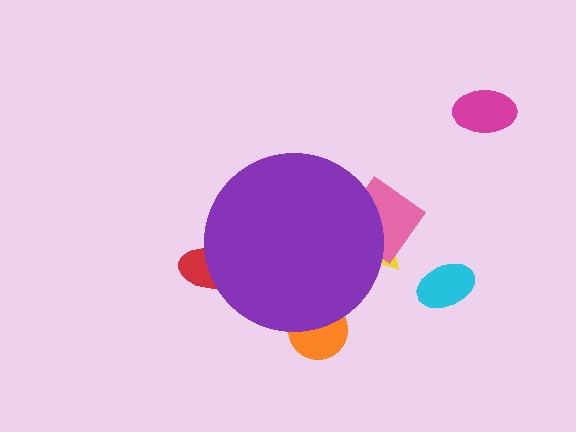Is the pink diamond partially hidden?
Yes, the pink diamond is partially hidden behind the purple circle.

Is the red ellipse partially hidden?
Yes, the red ellipse is partially hidden behind the purple circle.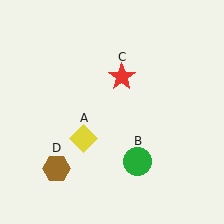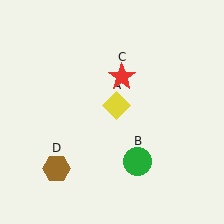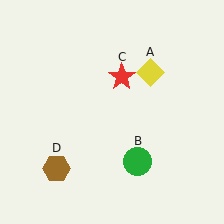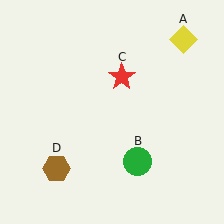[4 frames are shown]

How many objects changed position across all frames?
1 object changed position: yellow diamond (object A).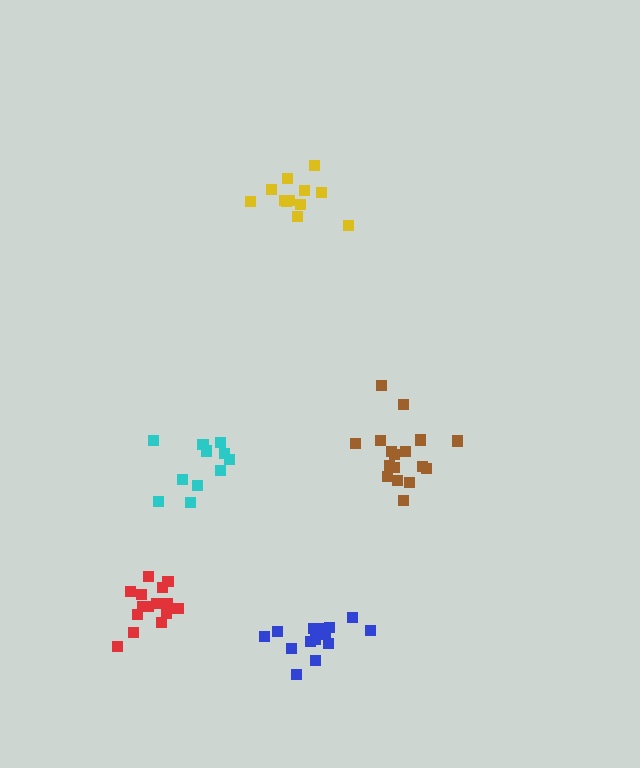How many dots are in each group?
Group 1: 11 dots, Group 2: 14 dots, Group 3: 12 dots, Group 4: 15 dots, Group 5: 17 dots (69 total).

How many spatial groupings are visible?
There are 5 spatial groupings.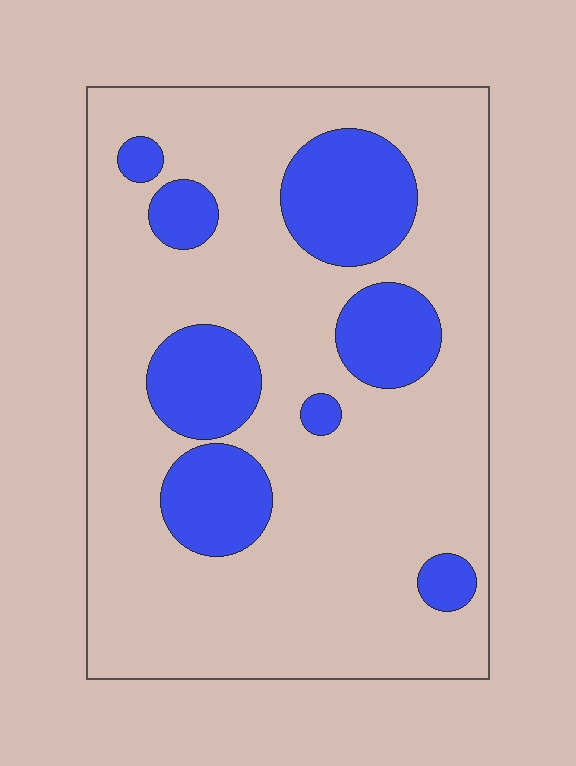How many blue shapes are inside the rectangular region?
8.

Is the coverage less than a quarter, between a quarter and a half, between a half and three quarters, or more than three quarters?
Less than a quarter.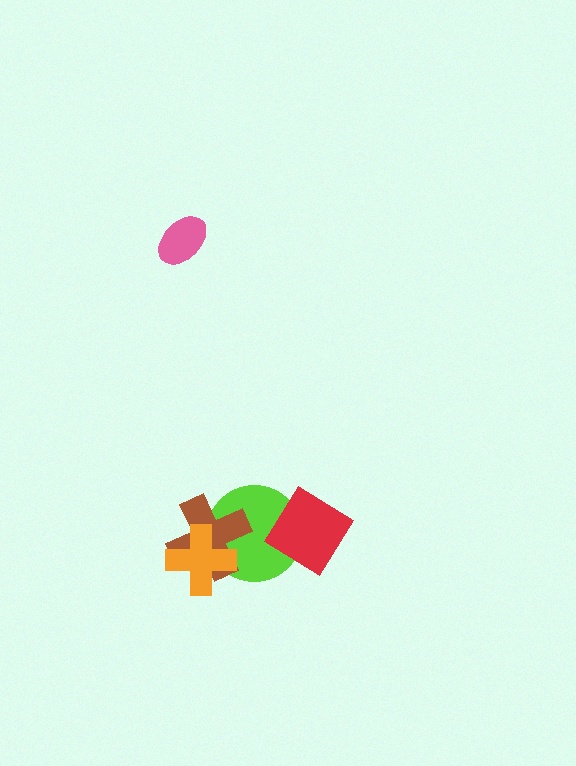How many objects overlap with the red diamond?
1 object overlaps with the red diamond.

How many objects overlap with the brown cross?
2 objects overlap with the brown cross.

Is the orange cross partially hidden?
No, no other shape covers it.